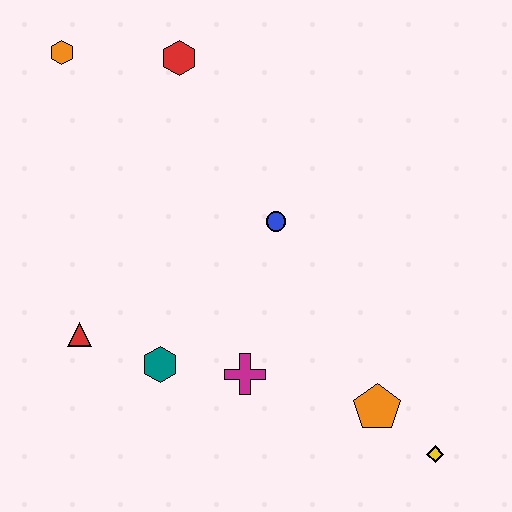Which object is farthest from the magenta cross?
The orange hexagon is farthest from the magenta cross.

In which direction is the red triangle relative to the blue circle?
The red triangle is to the left of the blue circle.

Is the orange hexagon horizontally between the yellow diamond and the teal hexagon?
No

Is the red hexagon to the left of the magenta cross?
Yes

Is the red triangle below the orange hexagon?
Yes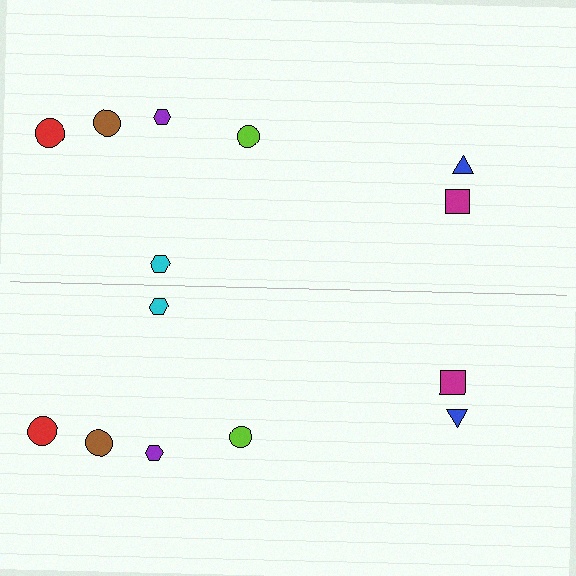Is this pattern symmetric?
Yes, this pattern has bilateral (reflection) symmetry.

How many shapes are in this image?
There are 14 shapes in this image.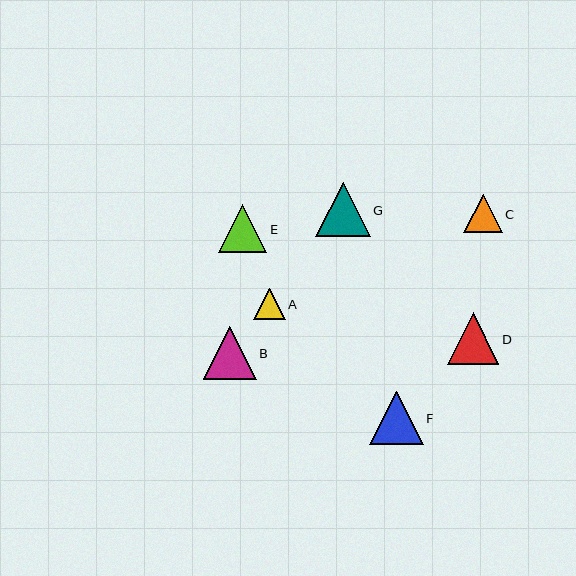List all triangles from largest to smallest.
From largest to smallest: G, F, B, D, E, C, A.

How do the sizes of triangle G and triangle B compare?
Triangle G and triangle B are approximately the same size.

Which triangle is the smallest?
Triangle A is the smallest with a size of approximately 31 pixels.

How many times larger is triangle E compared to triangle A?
Triangle E is approximately 1.5 times the size of triangle A.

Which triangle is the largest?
Triangle G is the largest with a size of approximately 55 pixels.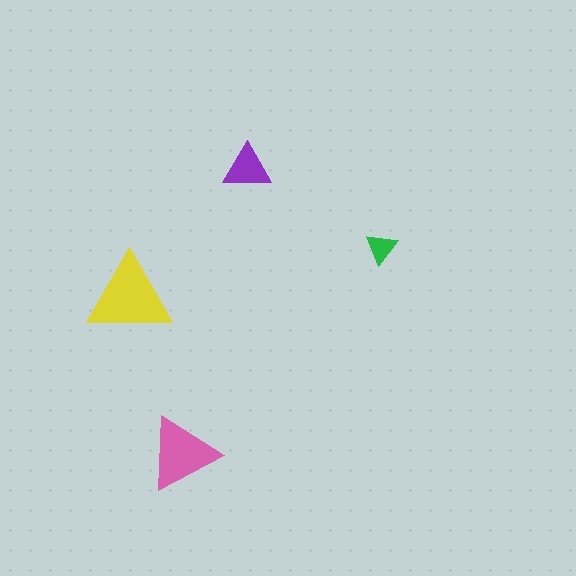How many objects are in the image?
There are 4 objects in the image.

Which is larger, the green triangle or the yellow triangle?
The yellow one.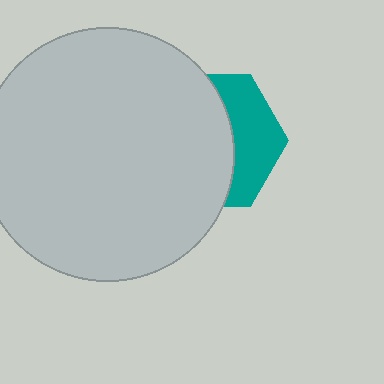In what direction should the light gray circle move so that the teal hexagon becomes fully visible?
The light gray circle should move left. That is the shortest direction to clear the overlap and leave the teal hexagon fully visible.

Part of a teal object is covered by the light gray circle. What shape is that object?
It is a hexagon.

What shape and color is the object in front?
The object in front is a light gray circle.